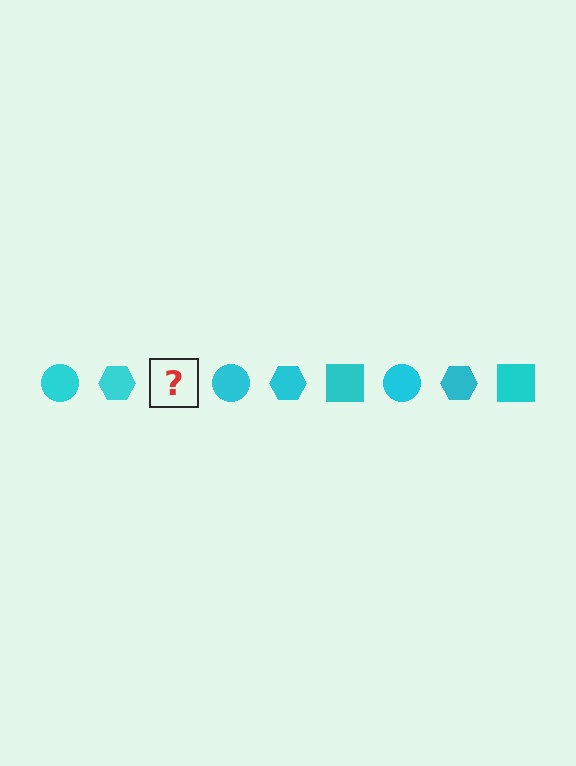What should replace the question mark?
The question mark should be replaced with a cyan square.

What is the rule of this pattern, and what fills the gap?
The rule is that the pattern cycles through circle, hexagon, square shapes in cyan. The gap should be filled with a cyan square.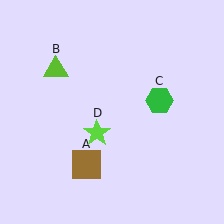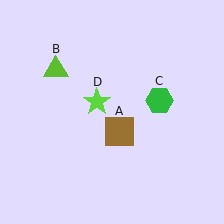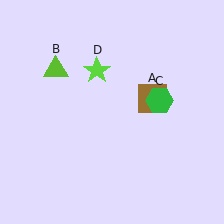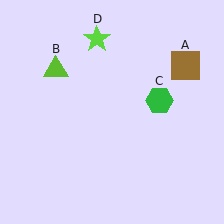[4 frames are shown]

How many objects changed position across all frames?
2 objects changed position: brown square (object A), lime star (object D).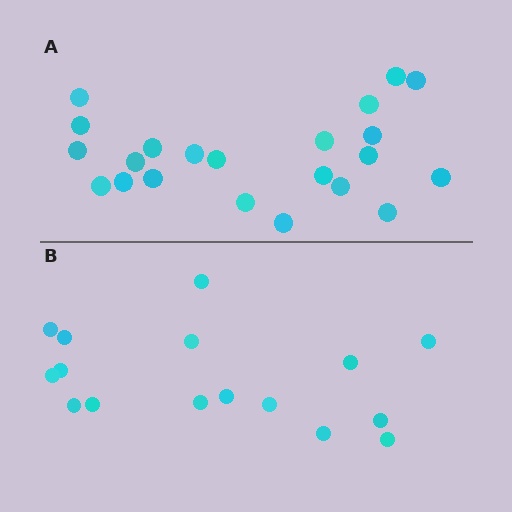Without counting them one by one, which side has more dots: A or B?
Region A (the top region) has more dots.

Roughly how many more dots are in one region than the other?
Region A has about 6 more dots than region B.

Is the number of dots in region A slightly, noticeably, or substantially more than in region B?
Region A has noticeably more, but not dramatically so. The ratio is roughly 1.4 to 1.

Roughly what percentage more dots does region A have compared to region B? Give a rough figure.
About 40% more.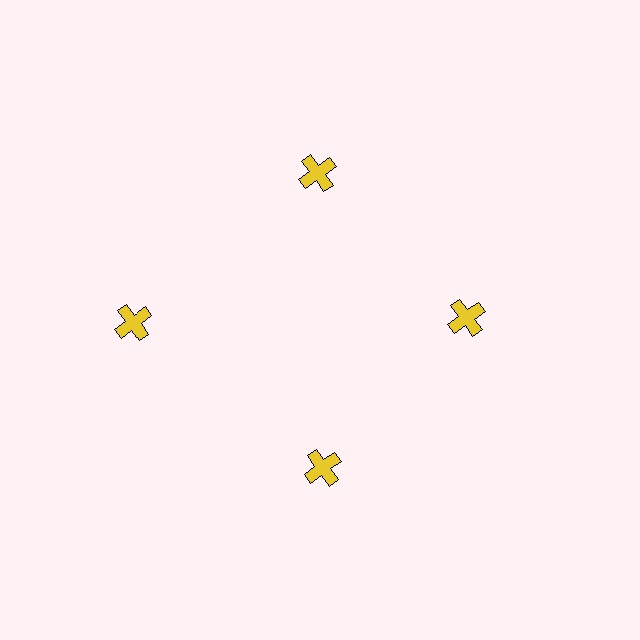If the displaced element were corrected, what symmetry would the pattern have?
It would have 4-fold rotational symmetry — the pattern would map onto itself every 90 degrees.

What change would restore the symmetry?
The symmetry would be restored by moving it inward, back onto the ring so that all 4 crosses sit at equal angles and equal distance from the center.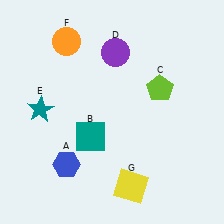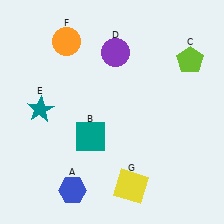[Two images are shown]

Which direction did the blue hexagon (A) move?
The blue hexagon (A) moved down.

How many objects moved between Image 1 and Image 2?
2 objects moved between the two images.